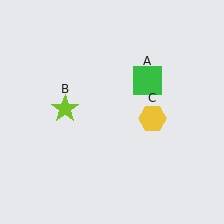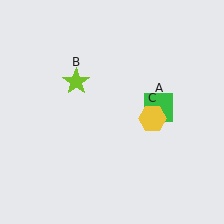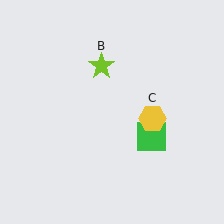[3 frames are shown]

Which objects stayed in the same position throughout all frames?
Yellow hexagon (object C) remained stationary.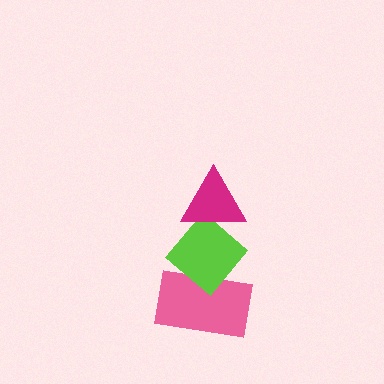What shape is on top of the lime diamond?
The magenta triangle is on top of the lime diamond.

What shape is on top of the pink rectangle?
The lime diamond is on top of the pink rectangle.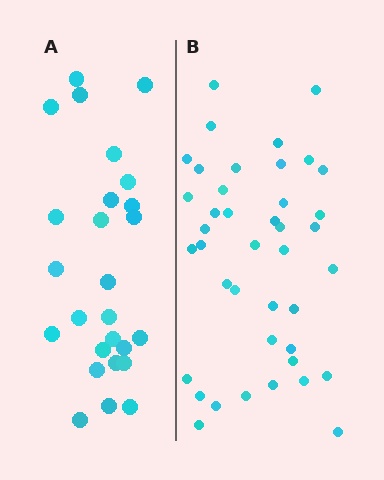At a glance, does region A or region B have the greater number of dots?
Region B (the right region) has more dots.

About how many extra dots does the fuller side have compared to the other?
Region B has approximately 15 more dots than region A.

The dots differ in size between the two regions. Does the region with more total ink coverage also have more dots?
No. Region A has more total ink coverage because its dots are larger, but region B actually contains more individual dots. Total area can be misleading — the number of items is what matters here.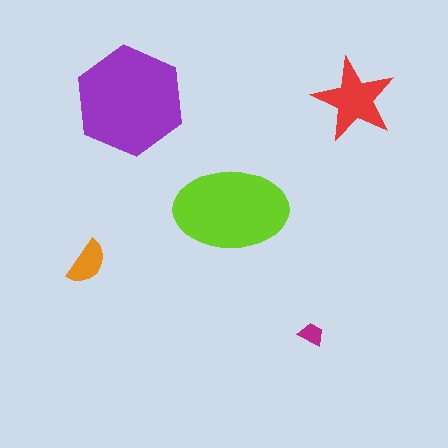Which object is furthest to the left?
The orange semicircle is leftmost.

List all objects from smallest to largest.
The magenta trapezoid, the orange semicircle, the red star, the lime ellipse, the purple hexagon.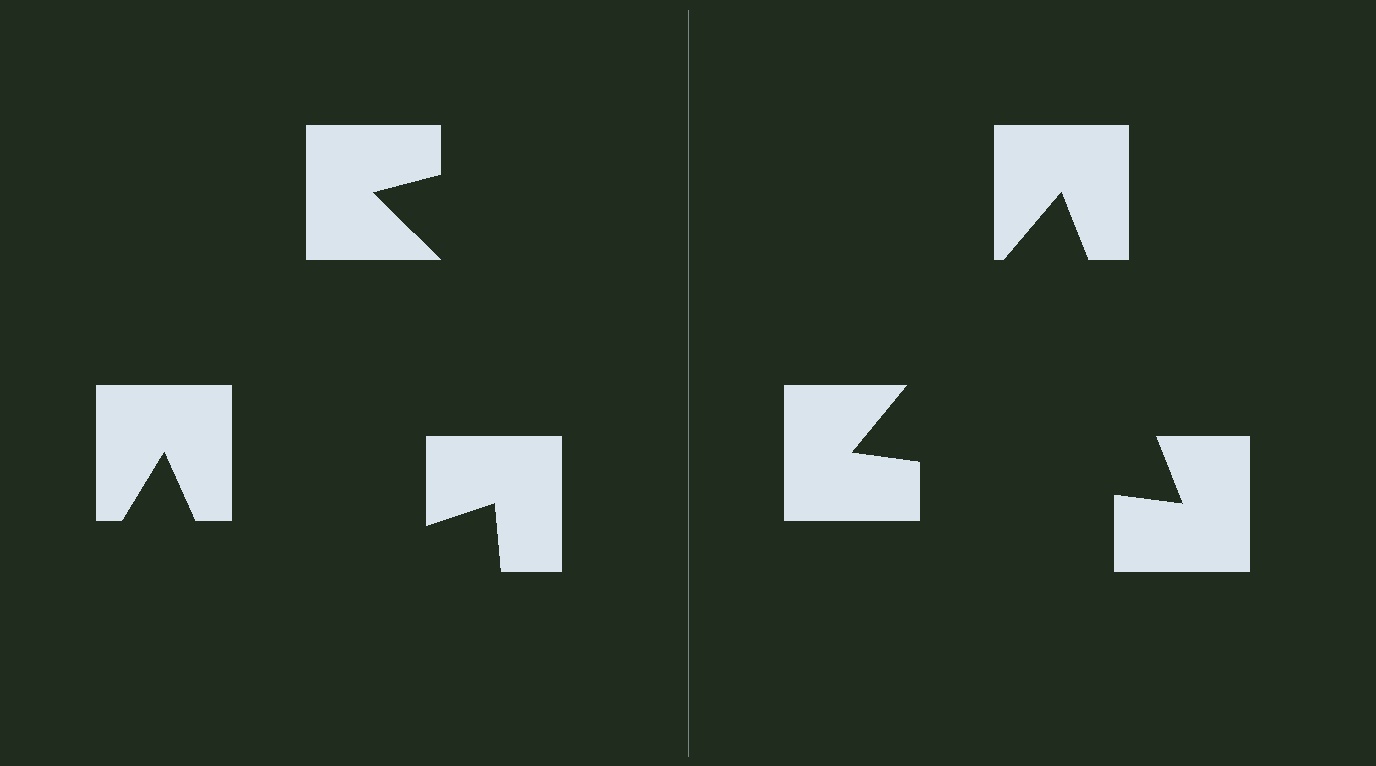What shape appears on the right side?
An illusory triangle.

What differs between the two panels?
The notched squares are positioned identically on both sides; only the wedge orientations differ. On the right they align to a triangle; on the left they are misaligned.